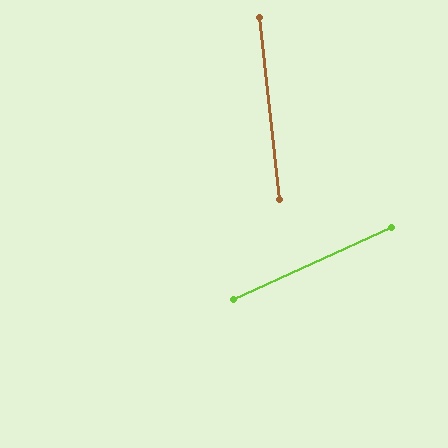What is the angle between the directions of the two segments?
Approximately 72 degrees.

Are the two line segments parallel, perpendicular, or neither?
Neither parallel nor perpendicular — they differ by about 72°.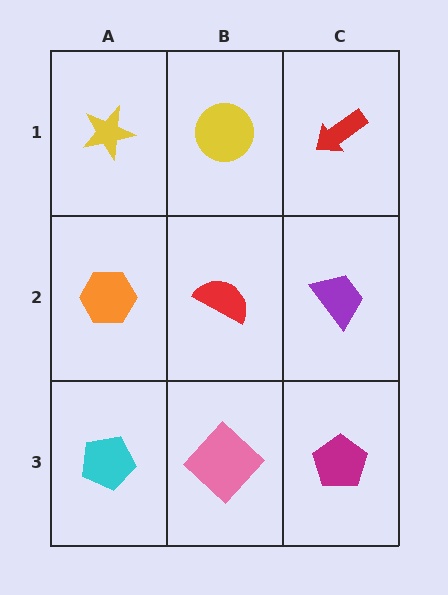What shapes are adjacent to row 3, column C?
A purple trapezoid (row 2, column C), a pink diamond (row 3, column B).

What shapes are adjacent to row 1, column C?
A purple trapezoid (row 2, column C), a yellow circle (row 1, column B).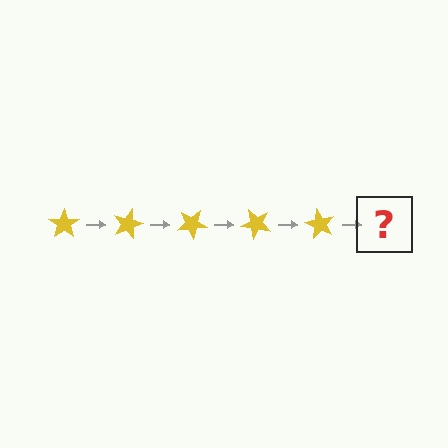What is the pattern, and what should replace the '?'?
The pattern is that the star rotates 15 degrees each step. The '?' should be a yellow star rotated 75 degrees.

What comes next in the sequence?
The next element should be a yellow star rotated 75 degrees.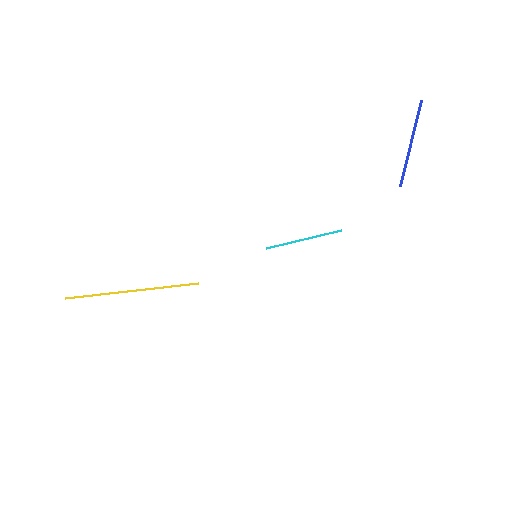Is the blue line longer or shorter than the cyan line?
The blue line is longer than the cyan line.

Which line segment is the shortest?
The cyan line is the shortest at approximately 78 pixels.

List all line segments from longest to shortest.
From longest to shortest: yellow, blue, cyan.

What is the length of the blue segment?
The blue segment is approximately 88 pixels long.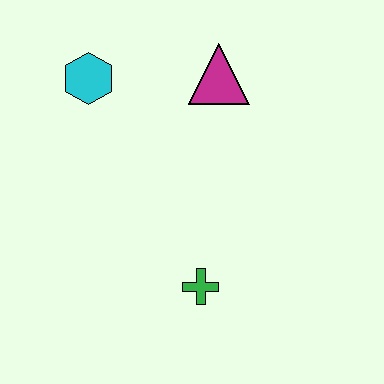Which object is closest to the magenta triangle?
The cyan hexagon is closest to the magenta triangle.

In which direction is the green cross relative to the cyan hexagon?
The green cross is below the cyan hexagon.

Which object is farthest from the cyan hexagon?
The green cross is farthest from the cyan hexagon.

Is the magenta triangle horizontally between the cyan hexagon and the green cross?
No